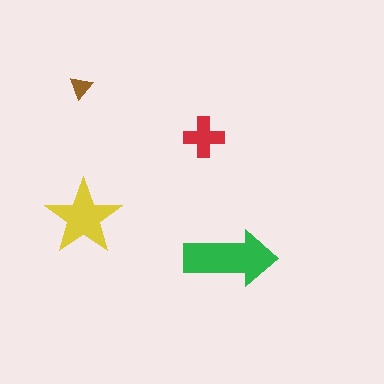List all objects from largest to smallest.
The green arrow, the yellow star, the red cross, the brown triangle.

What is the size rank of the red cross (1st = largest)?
3rd.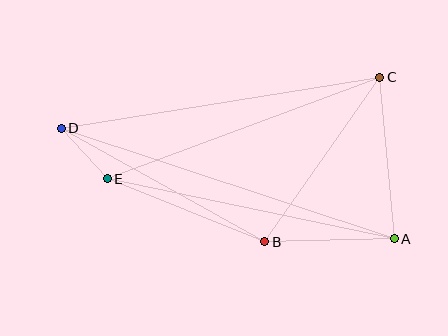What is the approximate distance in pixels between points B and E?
The distance between B and E is approximately 170 pixels.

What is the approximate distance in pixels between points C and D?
The distance between C and D is approximately 323 pixels.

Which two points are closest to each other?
Points D and E are closest to each other.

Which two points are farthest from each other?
Points A and D are farthest from each other.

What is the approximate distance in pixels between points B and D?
The distance between B and D is approximately 233 pixels.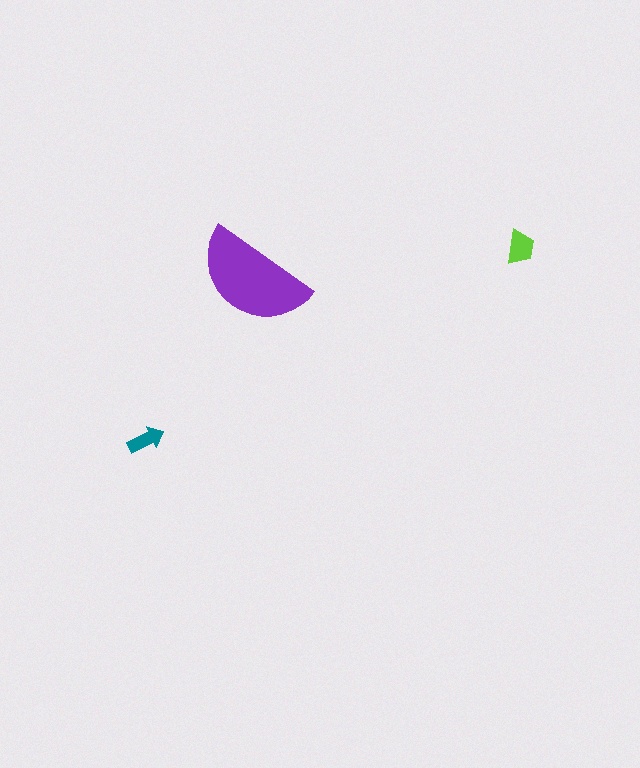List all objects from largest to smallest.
The purple semicircle, the lime trapezoid, the teal arrow.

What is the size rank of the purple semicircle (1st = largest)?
1st.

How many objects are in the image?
There are 3 objects in the image.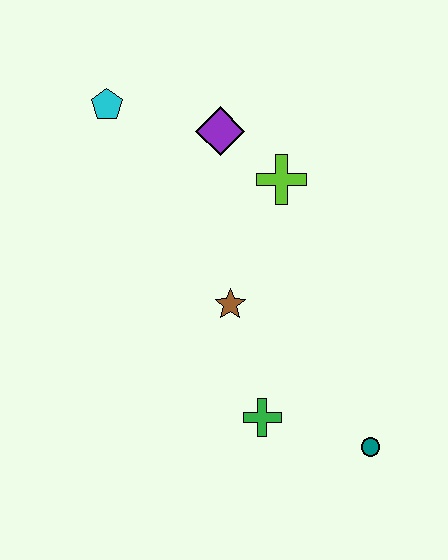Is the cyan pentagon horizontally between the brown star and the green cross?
No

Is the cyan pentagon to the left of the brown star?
Yes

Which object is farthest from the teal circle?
The cyan pentagon is farthest from the teal circle.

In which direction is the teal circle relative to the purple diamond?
The teal circle is below the purple diamond.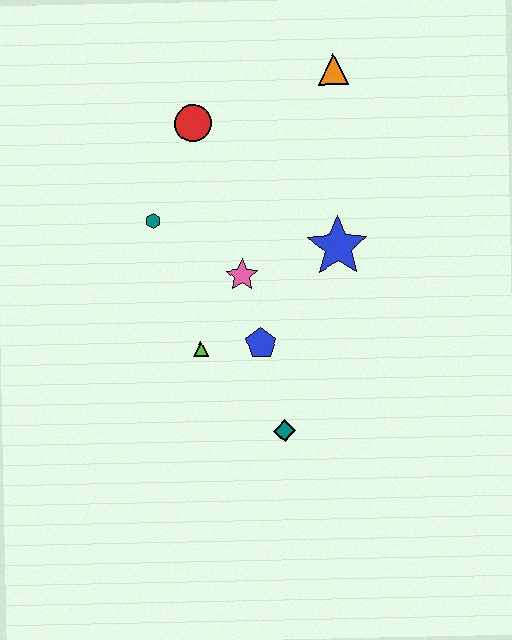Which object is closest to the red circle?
The teal hexagon is closest to the red circle.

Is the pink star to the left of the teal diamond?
Yes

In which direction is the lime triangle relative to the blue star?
The lime triangle is to the left of the blue star.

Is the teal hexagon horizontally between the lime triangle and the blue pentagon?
No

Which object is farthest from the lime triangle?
The orange triangle is farthest from the lime triangle.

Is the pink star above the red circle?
No